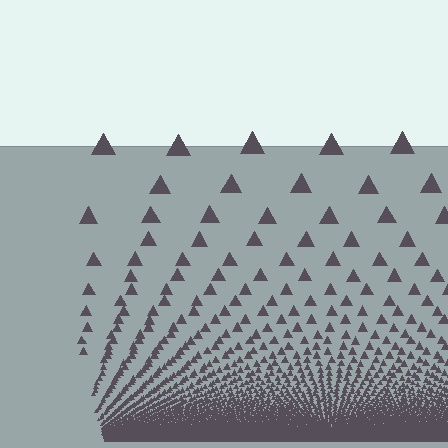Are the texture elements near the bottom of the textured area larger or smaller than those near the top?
Smaller. The gradient is inverted — elements near the bottom are smaller and denser.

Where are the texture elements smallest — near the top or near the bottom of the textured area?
Near the bottom.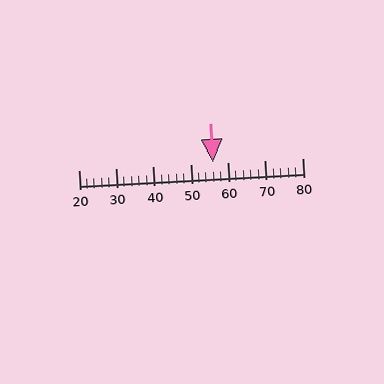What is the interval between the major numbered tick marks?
The major tick marks are spaced 10 units apart.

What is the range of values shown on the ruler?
The ruler shows values from 20 to 80.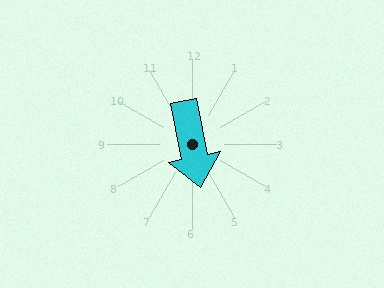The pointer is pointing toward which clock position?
Roughly 6 o'clock.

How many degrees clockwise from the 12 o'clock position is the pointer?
Approximately 169 degrees.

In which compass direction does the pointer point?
South.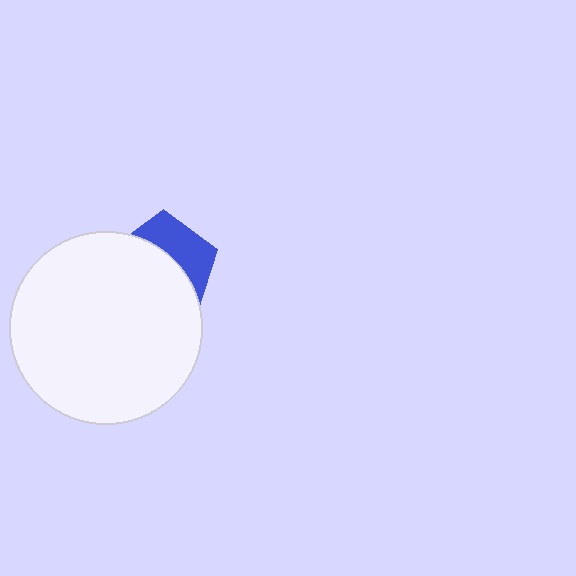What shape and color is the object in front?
The object in front is a white circle.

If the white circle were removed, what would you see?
You would see the complete blue pentagon.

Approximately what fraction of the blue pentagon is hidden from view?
Roughly 62% of the blue pentagon is hidden behind the white circle.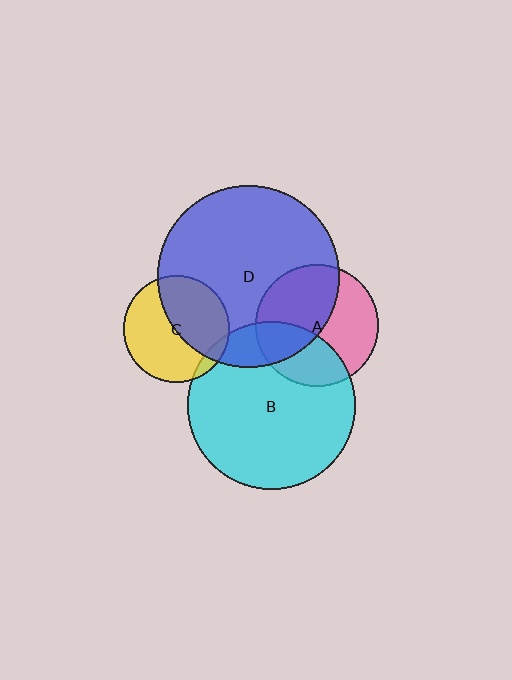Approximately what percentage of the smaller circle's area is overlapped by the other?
Approximately 45%.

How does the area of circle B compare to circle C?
Approximately 2.5 times.